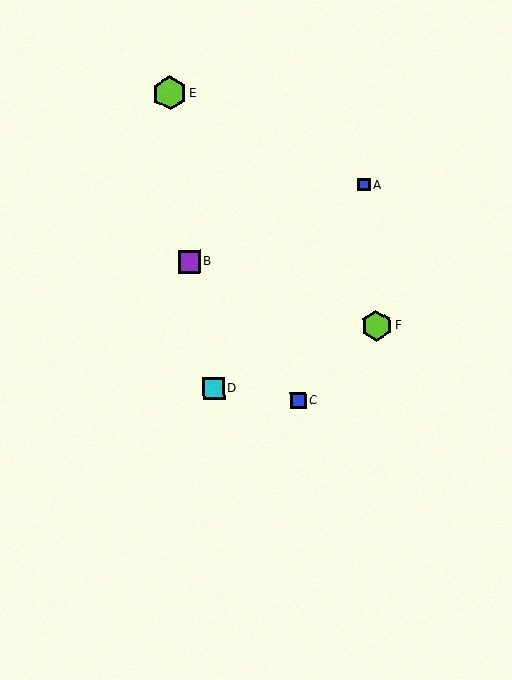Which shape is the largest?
The lime hexagon (labeled E) is the largest.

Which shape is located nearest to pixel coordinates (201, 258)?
The purple square (labeled B) at (189, 262) is nearest to that location.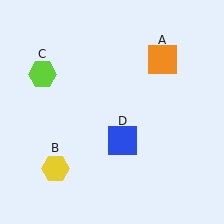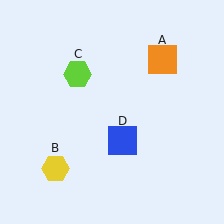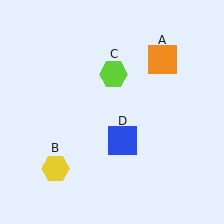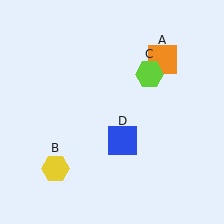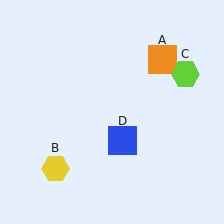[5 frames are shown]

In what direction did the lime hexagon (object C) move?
The lime hexagon (object C) moved right.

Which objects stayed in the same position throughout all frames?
Orange square (object A) and yellow hexagon (object B) and blue square (object D) remained stationary.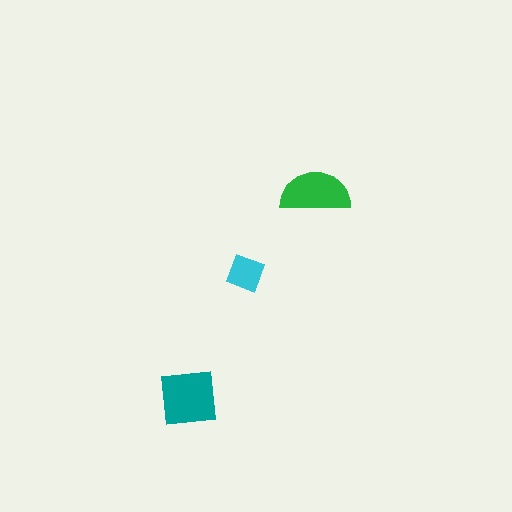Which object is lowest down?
The teal square is bottommost.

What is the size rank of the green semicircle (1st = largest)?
2nd.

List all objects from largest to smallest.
The teal square, the green semicircle, the cyan square.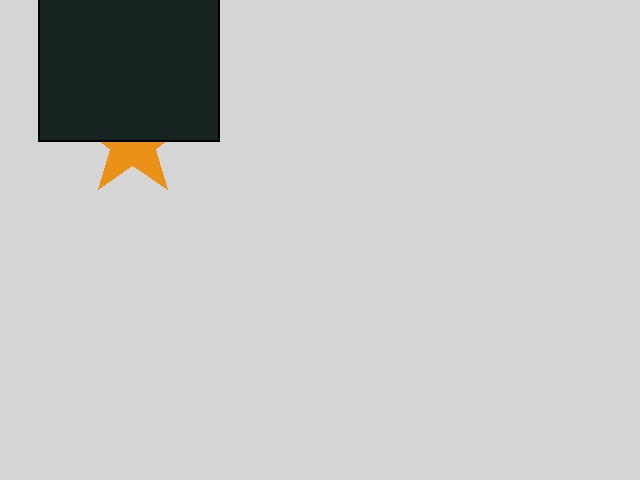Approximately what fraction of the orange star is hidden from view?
Roughly 53% of the orange star is hidden behind the black rectangle.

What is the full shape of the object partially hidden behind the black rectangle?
The partially hidden object is an orange star.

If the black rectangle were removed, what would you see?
You would see the complete orange star.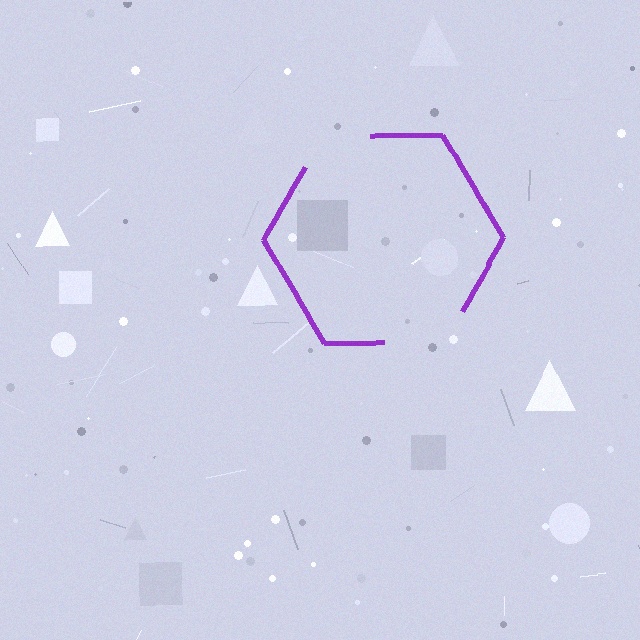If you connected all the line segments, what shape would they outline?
They would outline a hexagon.